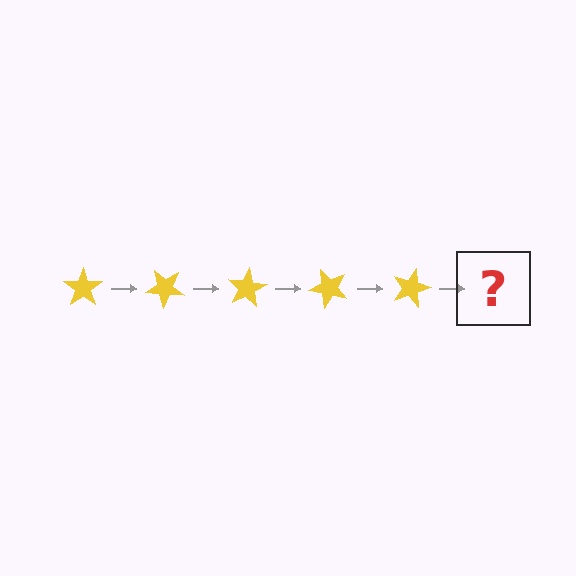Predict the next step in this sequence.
The next step is a yellow star rotated 200 degrees.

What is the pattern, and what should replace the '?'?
The pattern is that the star rotates 40 degrees each step. The '?' should be a yellow star rotated 200 degrees.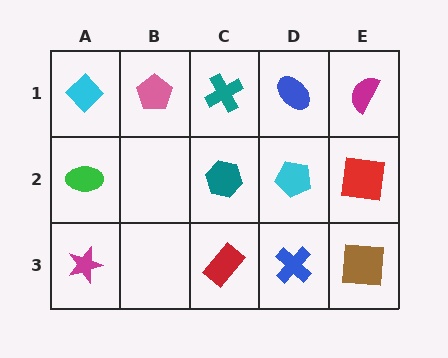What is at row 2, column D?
A cyan pentagon.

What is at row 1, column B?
A pink pentagon.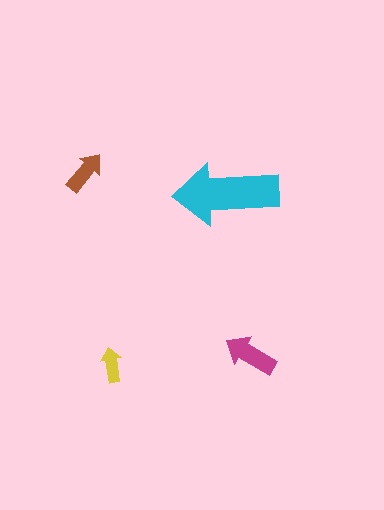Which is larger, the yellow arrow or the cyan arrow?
The cyan one.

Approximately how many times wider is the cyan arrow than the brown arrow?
About 2.5 times wider.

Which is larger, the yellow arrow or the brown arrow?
The brown one.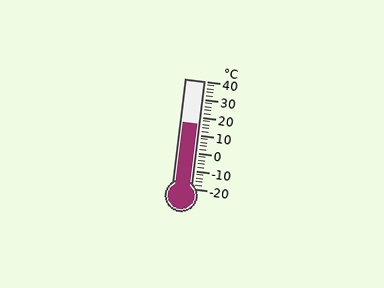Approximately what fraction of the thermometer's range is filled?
The thermometer is filled to approximately 60% of its range.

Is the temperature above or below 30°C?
The temperature is below 30°C.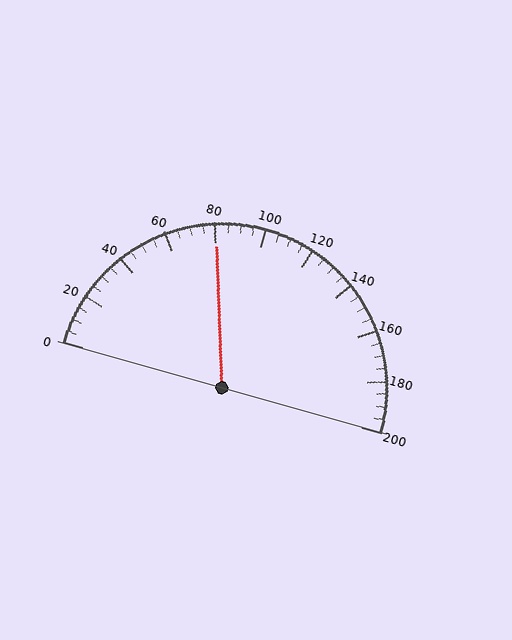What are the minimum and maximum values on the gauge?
The gauge ranges from 0 to 200.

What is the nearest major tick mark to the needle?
The nearest major tick mark is 80.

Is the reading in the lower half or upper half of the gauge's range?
The reading is in the lower half of the range (0 to 200).